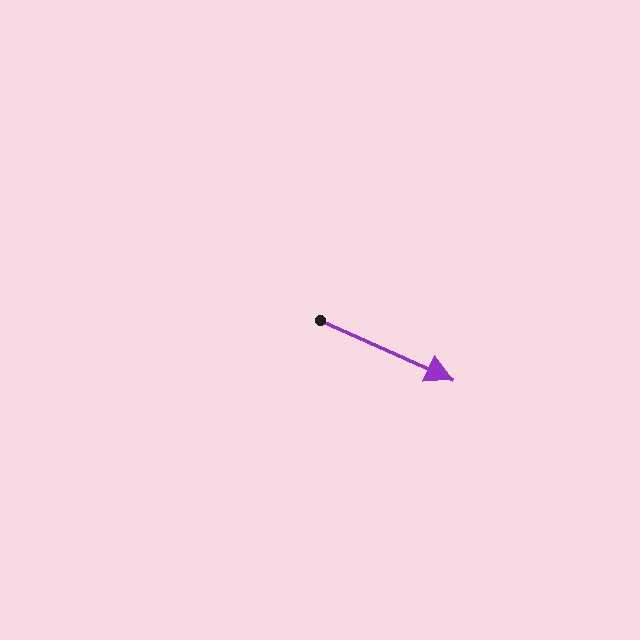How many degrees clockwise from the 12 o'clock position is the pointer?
Approximately 114 degrees.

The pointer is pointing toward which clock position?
Roughly 4 o'clock.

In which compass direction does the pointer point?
Southeast.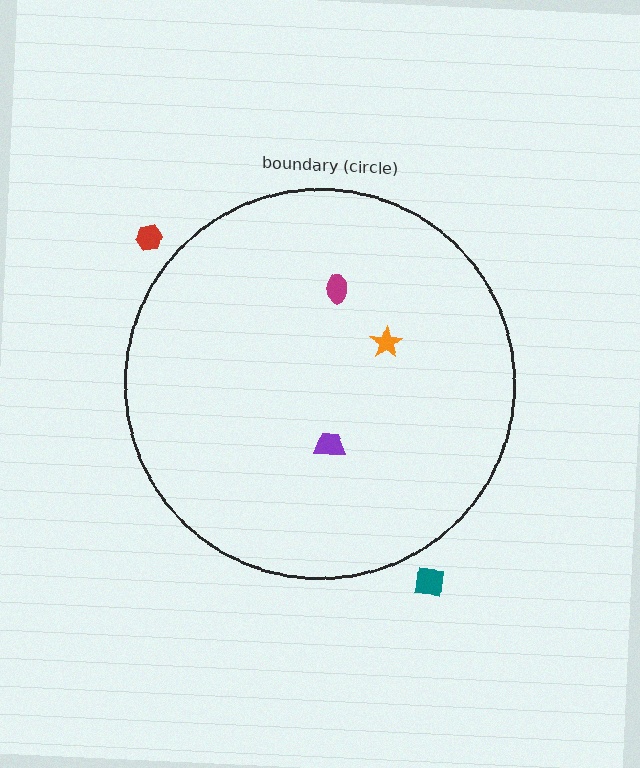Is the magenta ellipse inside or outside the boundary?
Inside.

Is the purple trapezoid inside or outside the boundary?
Inside.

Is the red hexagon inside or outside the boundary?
Outside.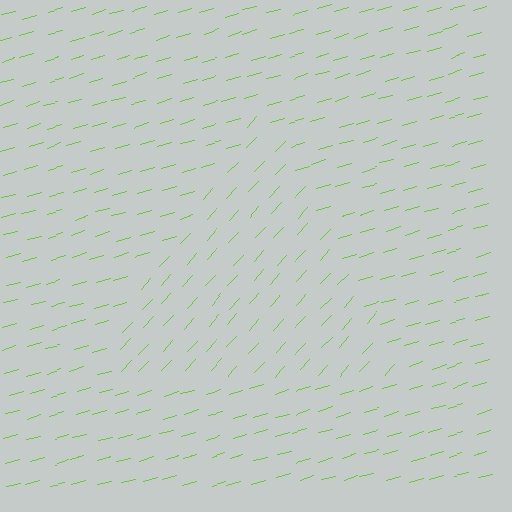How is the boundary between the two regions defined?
The boundary is defined purely by a change in line orientation (approximately 30 degrees difference). All lines are the same color and thickness.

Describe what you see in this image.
The image is filled with small lime line segments. A triangle region in the image has lines oriented differently from the surrounding lines, creating a visible texture boundary.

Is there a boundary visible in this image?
Yes, there is a texture boundary formed by a change in line orientation.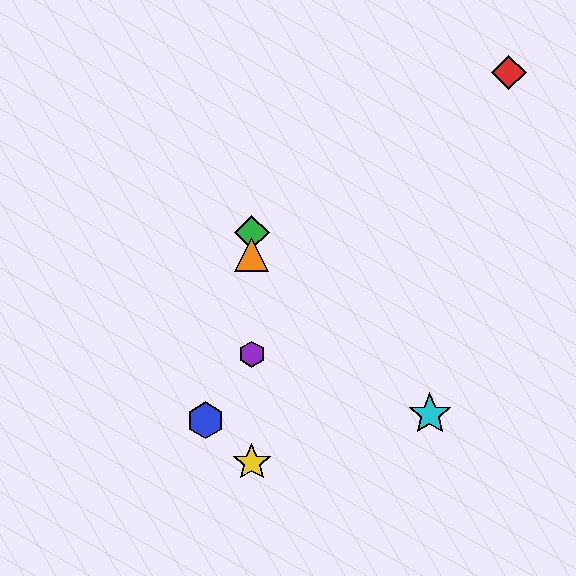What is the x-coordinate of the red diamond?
The red diamond is at x≈509.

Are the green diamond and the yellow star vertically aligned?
Yes, both are at x≈252.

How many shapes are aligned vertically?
4 shapes (the green diamond, the yellow star, the purple hexagon, the orange triangle) are aligned vertically.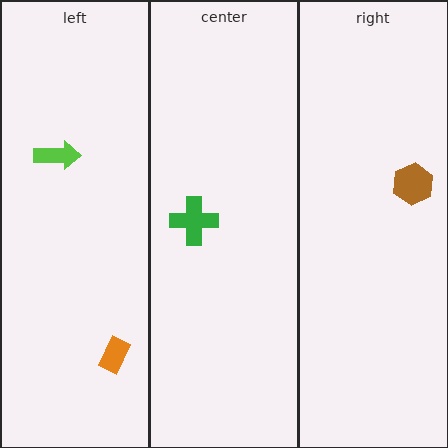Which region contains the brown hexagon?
The right region.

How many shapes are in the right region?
1.